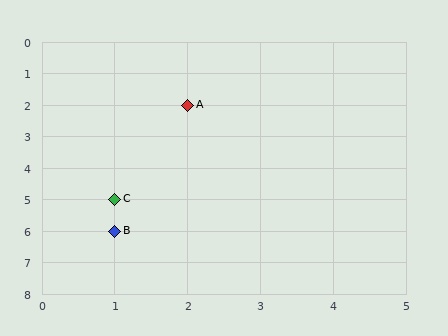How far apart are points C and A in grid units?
Points C and A are 1 column and 3 rows apart (about 3.2 grid units diagonally).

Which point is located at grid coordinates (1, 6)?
Point B is at (1, 6).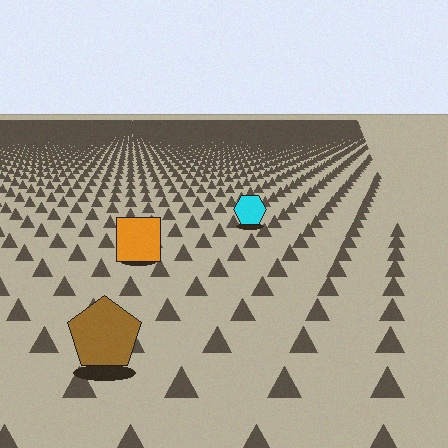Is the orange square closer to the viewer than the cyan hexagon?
Yes. The orange square is closer — you can tell from the texture gradient: the ground texture is coarser near it.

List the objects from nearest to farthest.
From nearest to farthest: the brown pentagon, the orange square, the cyan hexagon.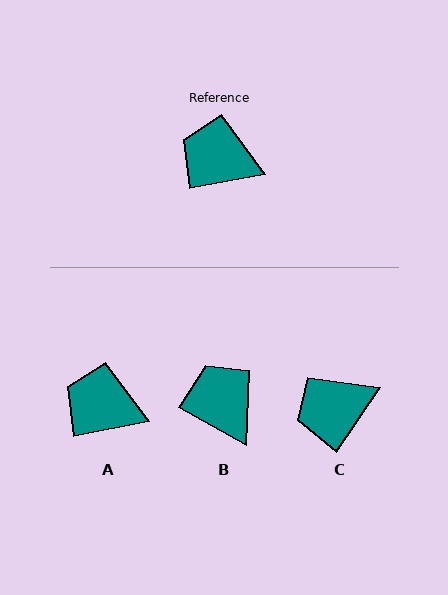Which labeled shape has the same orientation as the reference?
A.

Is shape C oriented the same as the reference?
No, it is off by about 45 degrees.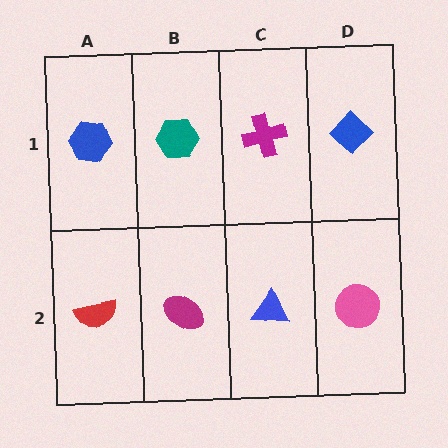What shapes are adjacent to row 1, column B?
A magenta ellipse (row 2, column B), a blue hexagon (row 1, column A), a magenta cross (row 1, column C).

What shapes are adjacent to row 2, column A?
A blue hexagon (row 1, column A), a magenta ellipse (row 2, column B).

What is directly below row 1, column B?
A magenta ellipse.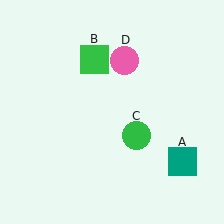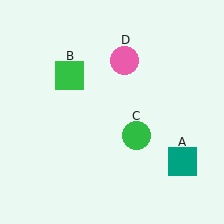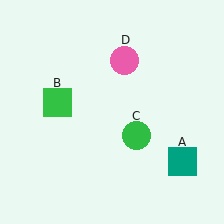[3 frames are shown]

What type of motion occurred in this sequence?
The green square (object B) rotated counterclockwise around the center of the scene.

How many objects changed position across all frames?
1 object changed position: green square (object B).